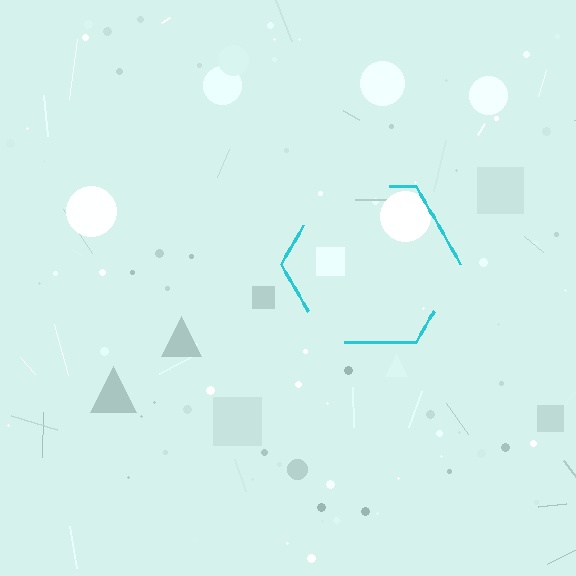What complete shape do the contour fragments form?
The contour fragments form a hexagon.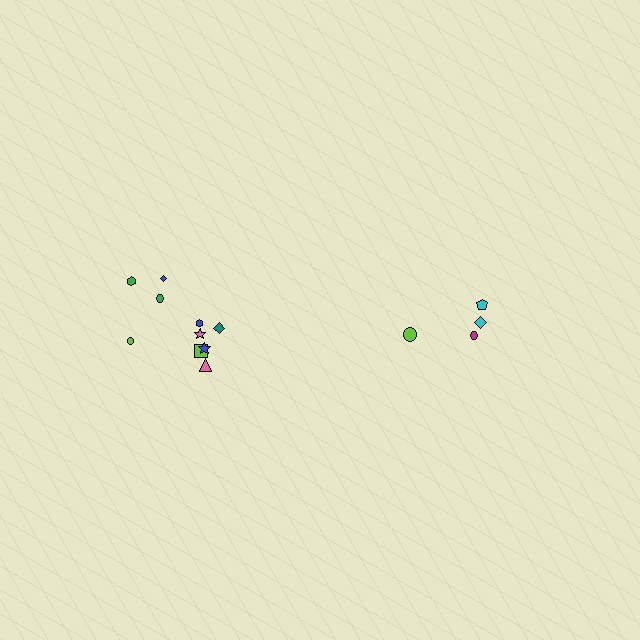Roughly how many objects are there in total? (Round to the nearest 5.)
Roughly 15 objects in total.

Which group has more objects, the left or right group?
The left group.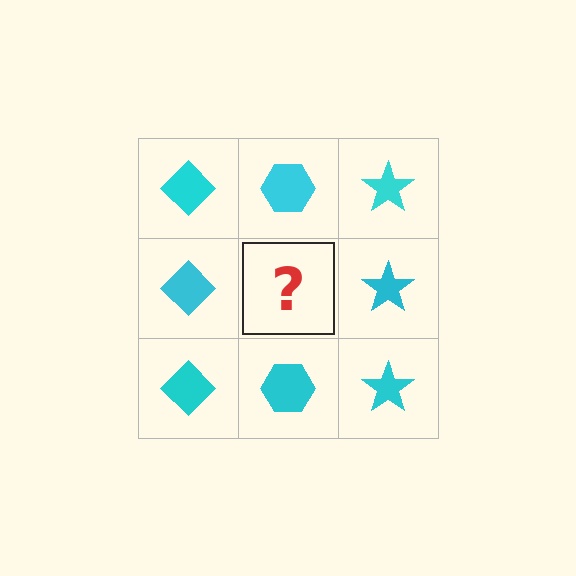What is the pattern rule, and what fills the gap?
The rule is that each column has a consistent shape. The gap should be filled with a cyan hexagon.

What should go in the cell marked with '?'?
The missing cell should contain a cyan hexagon.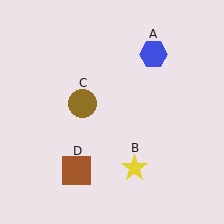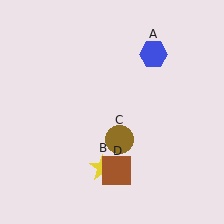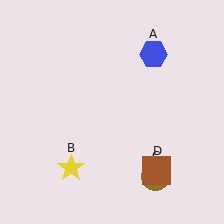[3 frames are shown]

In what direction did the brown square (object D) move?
The brown square (object D) moved right.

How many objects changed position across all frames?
3 objects changed position: yellow star (object B), brown circle (object C), brown square (object D).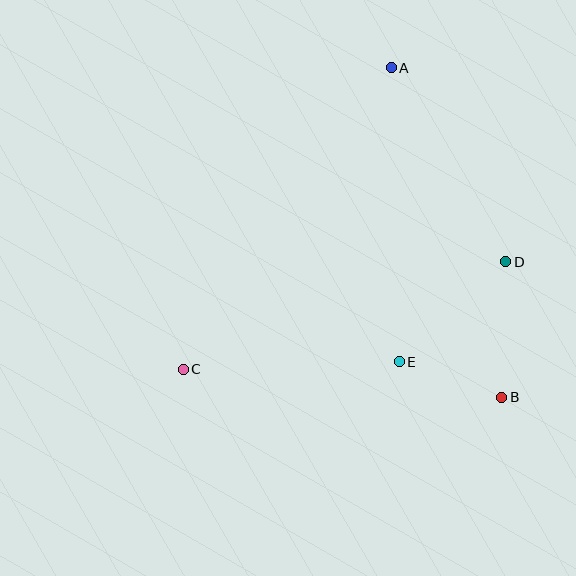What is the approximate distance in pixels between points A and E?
The distance between A and E is approximately 294 pixels.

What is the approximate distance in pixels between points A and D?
The distance between A and D is approximately 225 pixels.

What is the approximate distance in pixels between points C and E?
The distance between C and E is approximately 216 pixels.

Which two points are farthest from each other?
Points A and C are farthest from each other.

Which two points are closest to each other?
Points B and E are closest to each other.